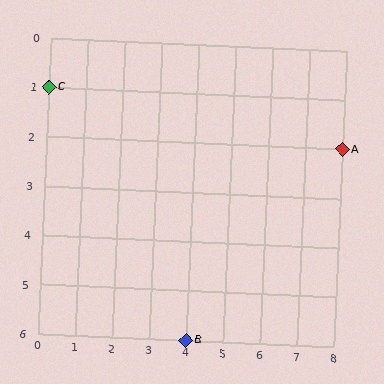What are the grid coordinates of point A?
Point A is at grid coordinates (8, 2).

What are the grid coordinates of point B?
Point B is at grid coordinates (4, 6).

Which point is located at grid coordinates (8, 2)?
Point A is at (8, 2).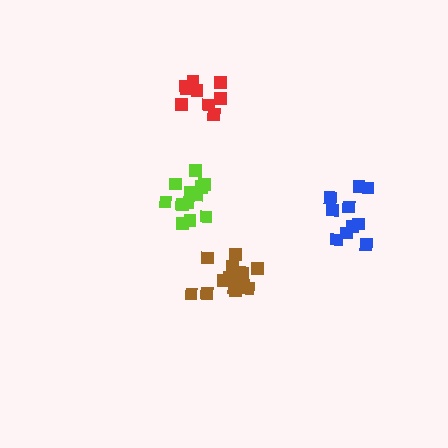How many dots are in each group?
Group 1: 14 dots, Group 2: 9 dots, Group 3: 13 dots, Group 4: 10 dots (46 total).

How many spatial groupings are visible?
There are 4 spatial groupings.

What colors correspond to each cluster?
The clusters are colored: brown, red, lime, blue.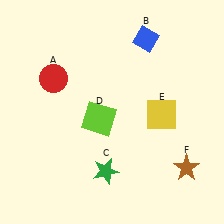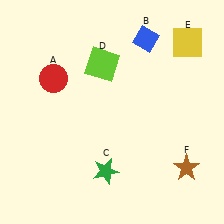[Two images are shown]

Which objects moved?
The objects that moved are: the lime square (D), the yellow square (E).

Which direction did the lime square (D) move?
The lime square (D) moved up.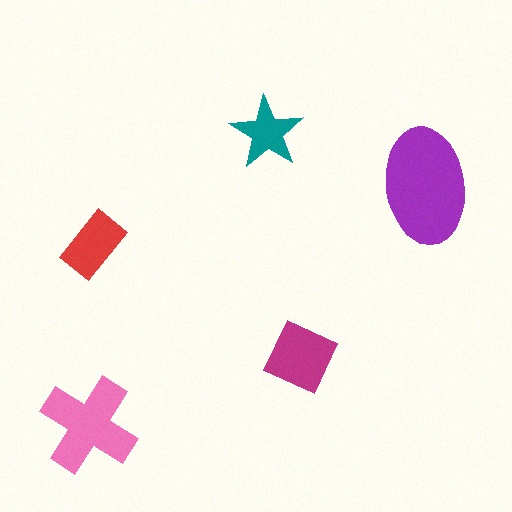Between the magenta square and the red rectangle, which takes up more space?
The magenta square.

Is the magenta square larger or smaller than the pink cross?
Smaller.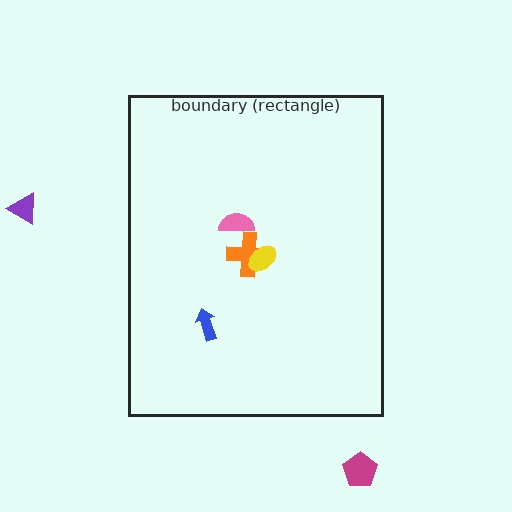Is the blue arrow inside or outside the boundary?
Inside.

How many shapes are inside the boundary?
4 inside, 2 outside.